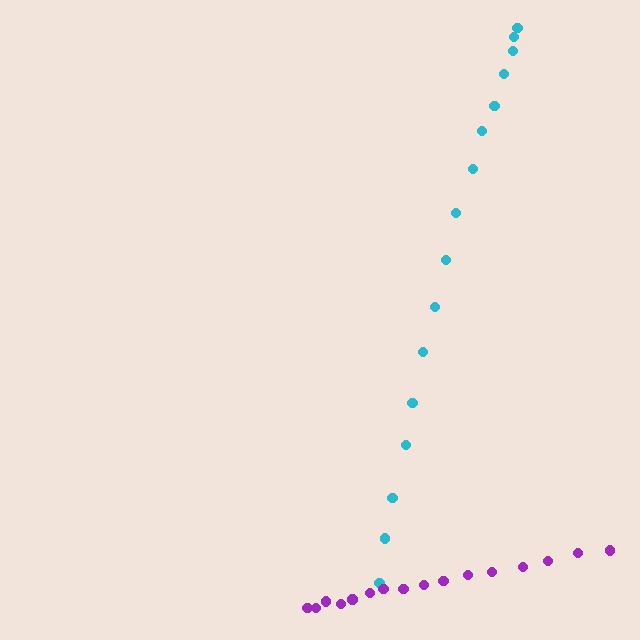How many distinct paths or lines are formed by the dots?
There are 2 distinct paths.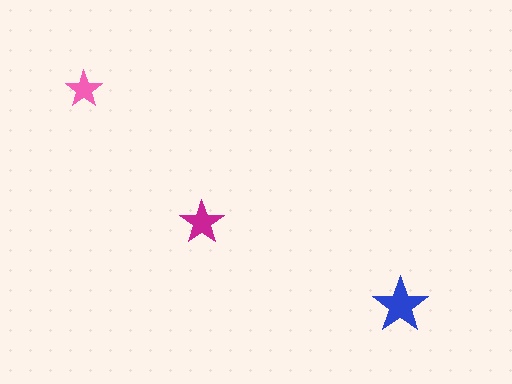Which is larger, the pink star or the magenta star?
The magenta one.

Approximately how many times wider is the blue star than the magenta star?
About 1.5 times wider.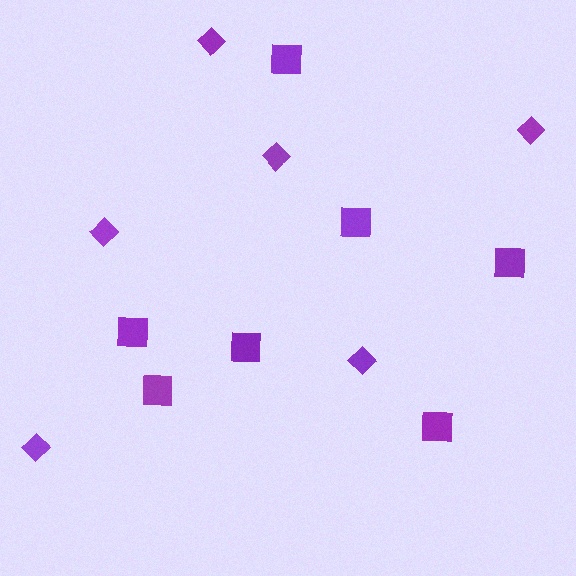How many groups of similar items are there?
There are 2 groups: one group of diamonds (6) and one group of squares (7).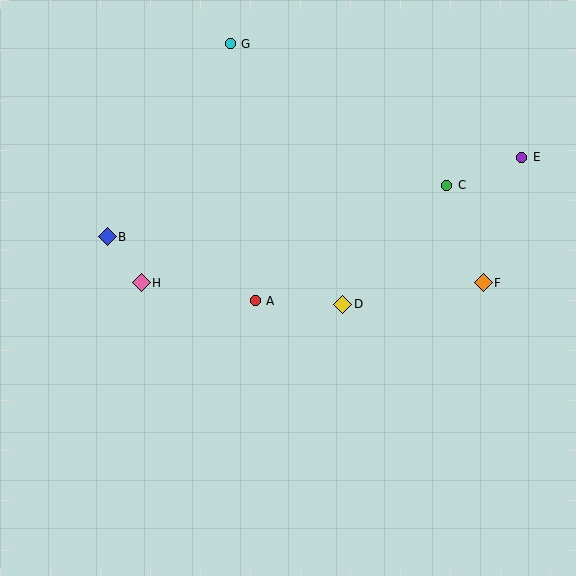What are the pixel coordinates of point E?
Point E is at (522, 157).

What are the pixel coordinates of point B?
Point B is at (107, 237).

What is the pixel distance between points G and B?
The distance between G and B is 229 pixels.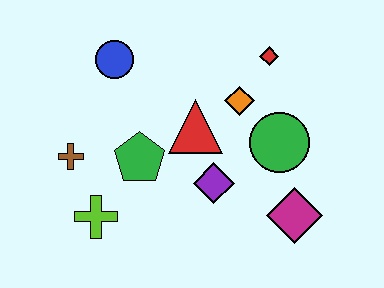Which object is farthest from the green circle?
The brown cross is farthest from the green circle.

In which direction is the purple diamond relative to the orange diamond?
The purple diamond is below the orange diamond.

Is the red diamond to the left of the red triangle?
No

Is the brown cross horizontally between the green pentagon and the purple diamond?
No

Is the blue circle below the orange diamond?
No